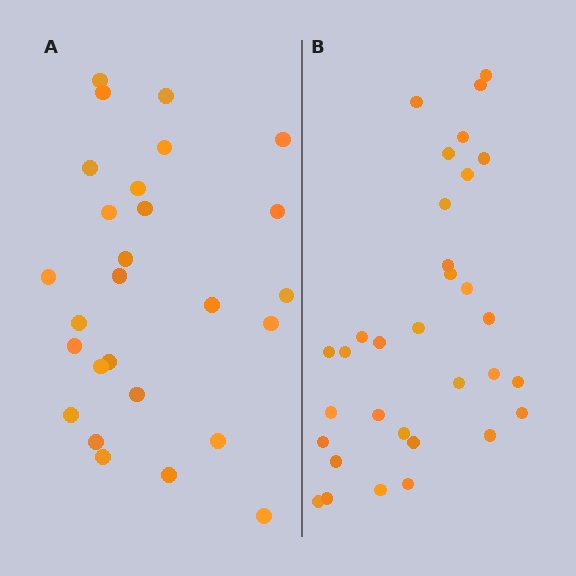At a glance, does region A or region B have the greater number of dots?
Region B (the right region) has more dots.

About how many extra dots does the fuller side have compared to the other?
Region B has about 5 more dots than region A.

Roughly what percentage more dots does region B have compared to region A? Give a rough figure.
About 20% more.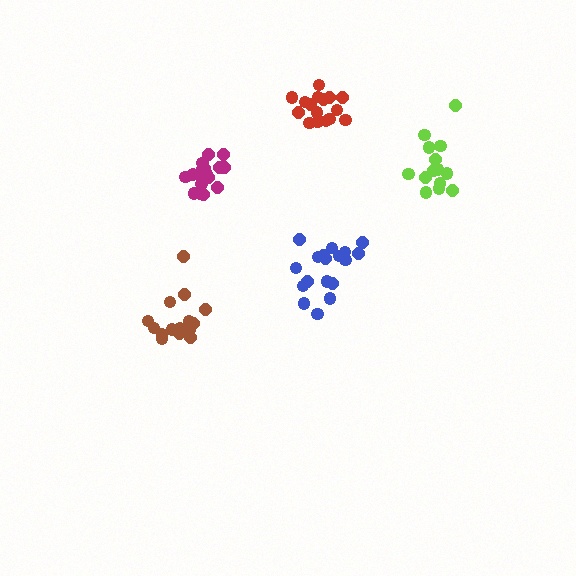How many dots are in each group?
Group 1: 16 dots, Group 2: 14 dots, Group 3: 18 dots, Group 4: 17 dots, Group 5: 15 dots (80 total).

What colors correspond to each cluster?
The clusters are colored: red, lime, blue, magenta, brown.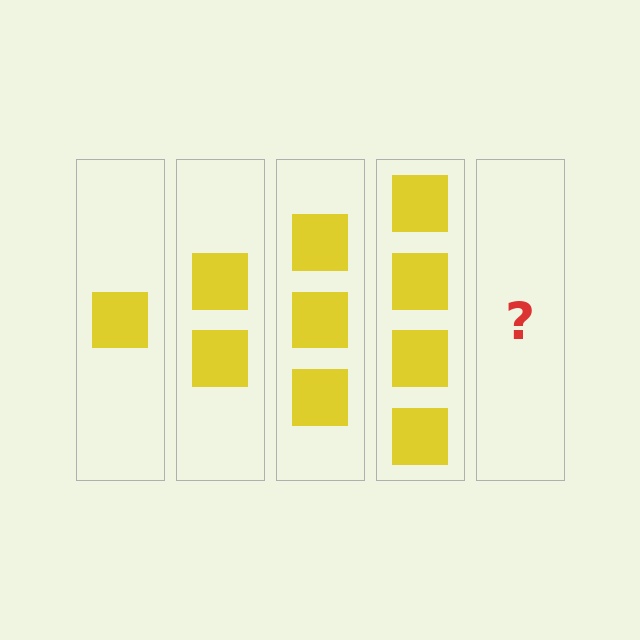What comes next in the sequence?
The next element should be 5 squares.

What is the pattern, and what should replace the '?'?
The pattern is that each step adds one more square. The '?' should be 5 squares.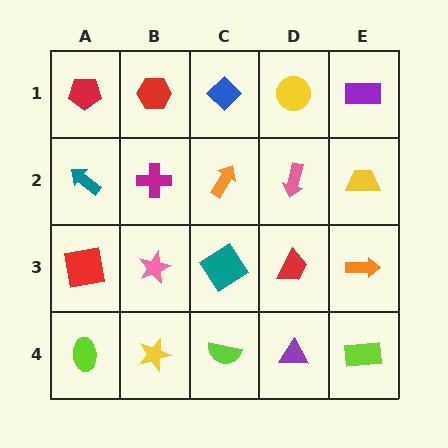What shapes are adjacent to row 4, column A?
A red square (row 3, column A), a yellow star (row 4, column B).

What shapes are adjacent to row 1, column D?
A pink arrow (row 2, column D), a blue diamond (row 1, column C), a purple rectangle (row 1, column E).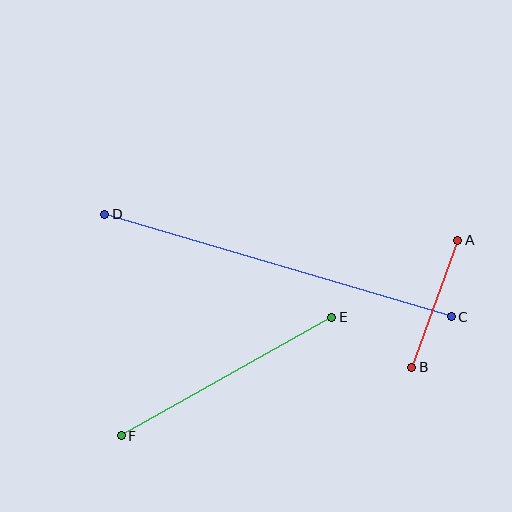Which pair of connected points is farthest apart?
Points C and D are farthest apart.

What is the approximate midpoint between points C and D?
The midpoint is at approximately (278, 265) pixels.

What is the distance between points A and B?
The distance is approximately 135 pixels.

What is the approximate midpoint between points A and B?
The midpoint is at approximately (435, 304) pixels.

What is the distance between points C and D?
The distance is approximately 361 pixels.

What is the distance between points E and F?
The distance is approximately 242 pixels.